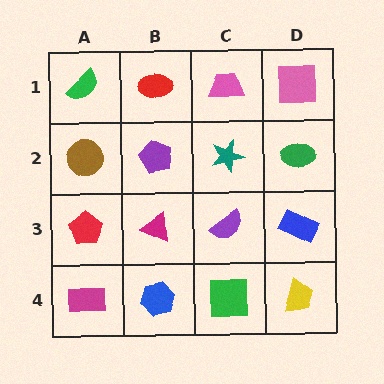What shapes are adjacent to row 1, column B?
A purple pentagon (row 2, column B), a green semicircle (row 1, column A), a pink trapezoid (row 1, column C).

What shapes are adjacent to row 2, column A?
A green semicircle (row 1, column A), a red pentagon (row 3, column A), a purple pentagon (row 2, column B).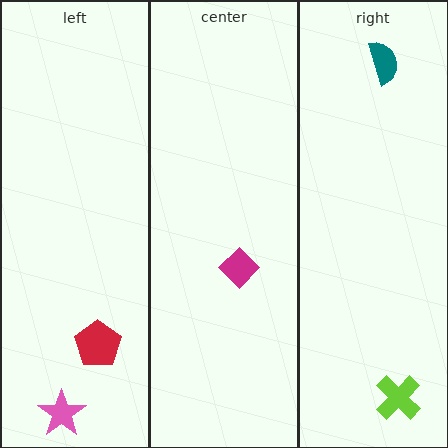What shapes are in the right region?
The lime cross, the teal semicircle.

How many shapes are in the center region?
1.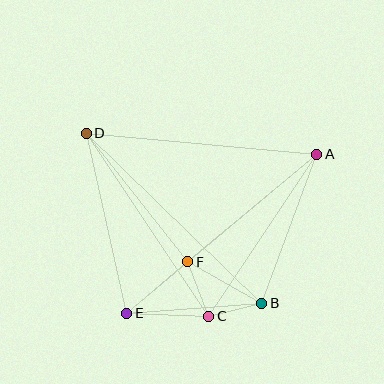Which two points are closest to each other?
Points B and C are closest to each other.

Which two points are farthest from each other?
Points A and E are farthest from each other.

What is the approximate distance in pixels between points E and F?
The distance between E and F is approximately 80 pixels.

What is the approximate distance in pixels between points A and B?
The distance between A and B is approximately 158 pixels.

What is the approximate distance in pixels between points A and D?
The distance between A and D is approximately 232 pixels.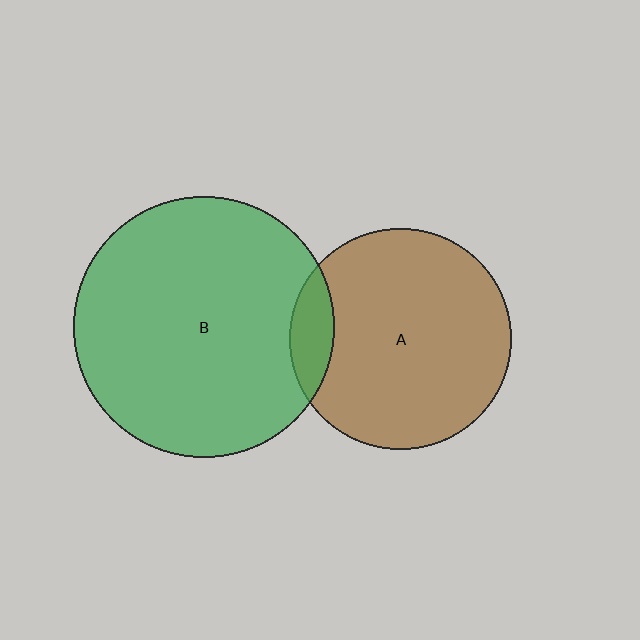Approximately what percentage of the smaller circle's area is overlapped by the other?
Approximately 10%.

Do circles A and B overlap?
Yes.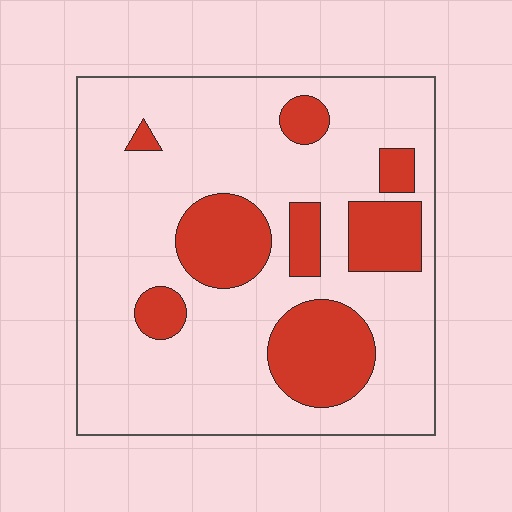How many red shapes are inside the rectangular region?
8.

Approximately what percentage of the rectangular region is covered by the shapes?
Approximately 25%.